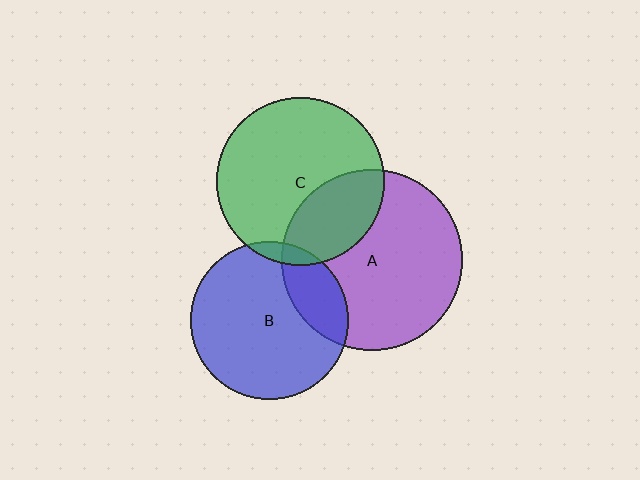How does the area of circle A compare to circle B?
Approximately 1.3 times.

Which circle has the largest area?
Circle A (purple).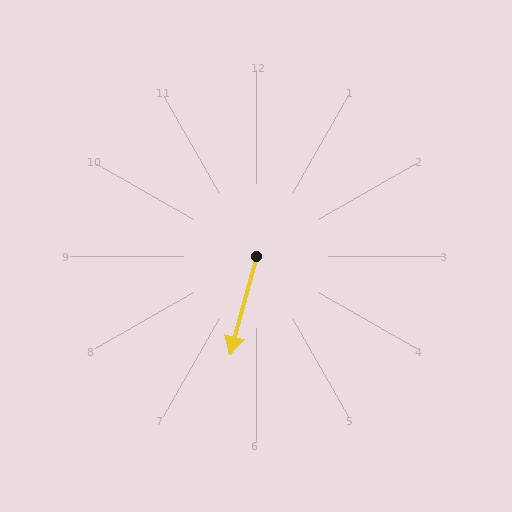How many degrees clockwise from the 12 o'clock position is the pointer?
Approximately 195 degrees.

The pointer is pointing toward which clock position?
Roughly 7 o'clock.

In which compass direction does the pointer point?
South.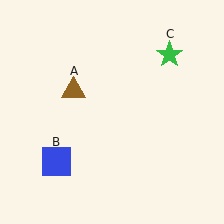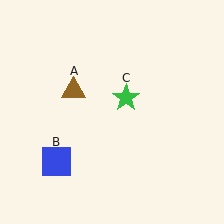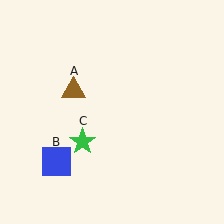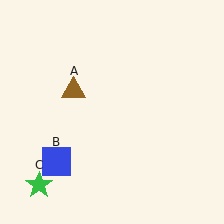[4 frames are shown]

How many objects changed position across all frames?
1 object changed position: green star (object C).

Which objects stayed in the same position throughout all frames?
Brown triangle (object A) and blue square (object B) remained stationary.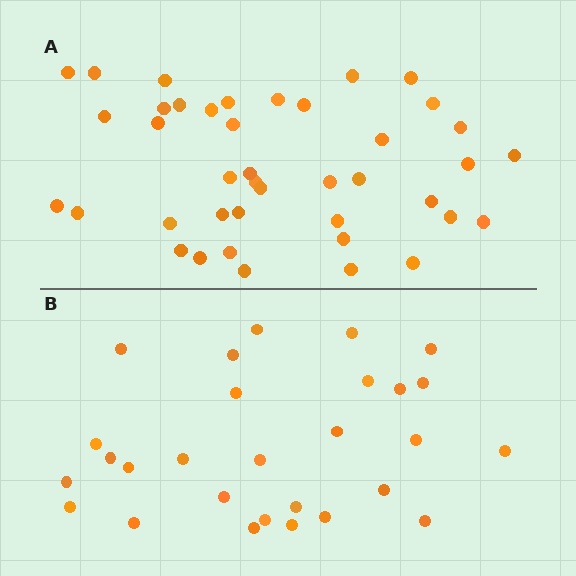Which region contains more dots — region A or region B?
Region A (the top region) has more dots.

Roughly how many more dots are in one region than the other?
Region A has approximately 15 more dots than region B.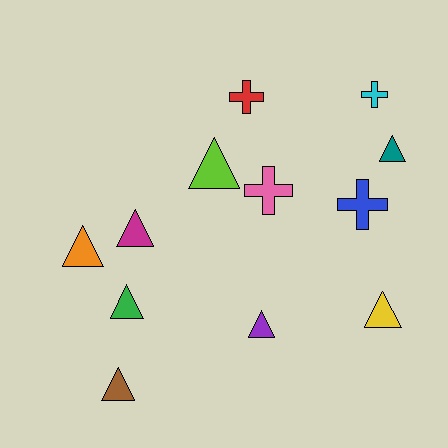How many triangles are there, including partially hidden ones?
There are 8 triangles.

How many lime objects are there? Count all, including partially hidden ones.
There is 1 lime object.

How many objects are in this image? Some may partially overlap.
There are 12 objects.